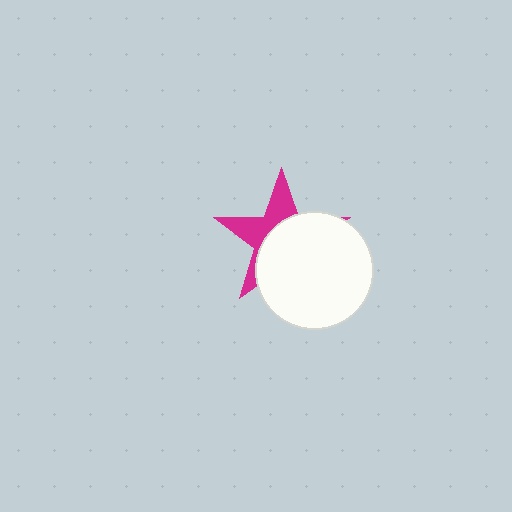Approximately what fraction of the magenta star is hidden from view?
Roughly 61% of the magenta star is hidden behind the white circle.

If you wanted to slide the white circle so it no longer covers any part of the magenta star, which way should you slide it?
Slide it toward the lower-right — that is the most direct way to separate the two shapes.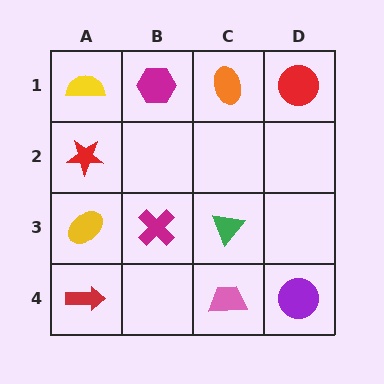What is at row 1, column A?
A yellow semicircle.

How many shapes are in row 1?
4 shapes.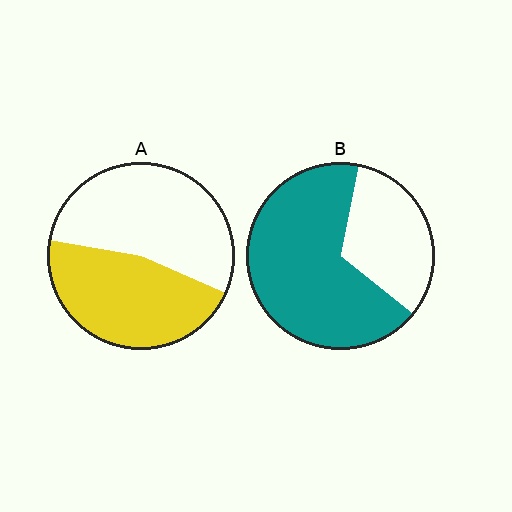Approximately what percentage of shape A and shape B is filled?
A is approximately 45% and B is approximately 65%.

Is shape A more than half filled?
Roughly half.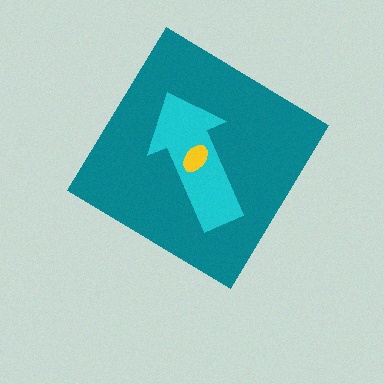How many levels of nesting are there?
3.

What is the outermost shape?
The teal diamond.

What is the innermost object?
The yellow ellipse.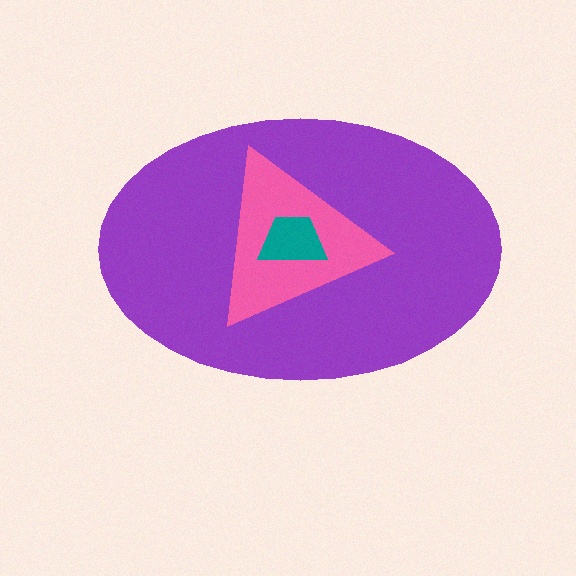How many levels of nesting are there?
3.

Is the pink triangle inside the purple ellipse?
Yes.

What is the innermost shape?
The teal trapezoid.